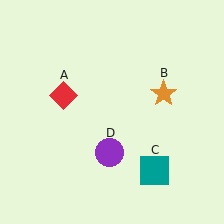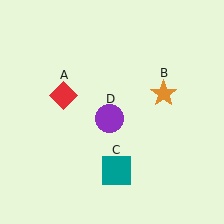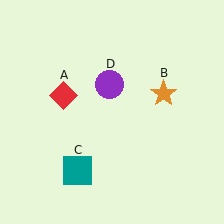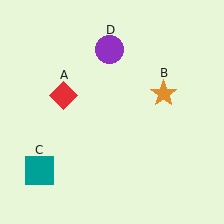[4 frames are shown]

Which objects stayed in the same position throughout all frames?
Red diamond (object A) and orange star (object B) remained stationary.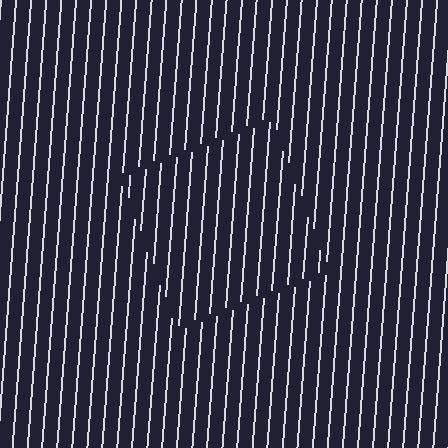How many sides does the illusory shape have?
4 sides — the line-ends trace a square.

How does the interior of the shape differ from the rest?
The interior of the shape contains the same grating, shifted by half a period — the contour is defined by the phase discontinuity where line-ends from the inner and outer gratings abut.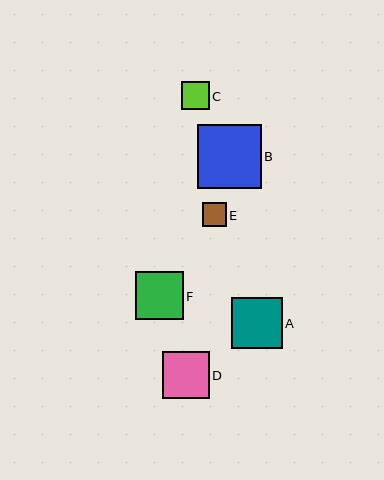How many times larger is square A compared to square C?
Square A is approximately 1.8 times the size of square C.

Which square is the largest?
Square B is the largest with a size of approximately 64 pixels.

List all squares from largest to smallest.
From largest to smallest: B, A, F, D, C, E.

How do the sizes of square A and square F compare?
Square A and square F are approximately the same size.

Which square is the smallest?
Square E is the smallest with a size of approximately 24 pixels.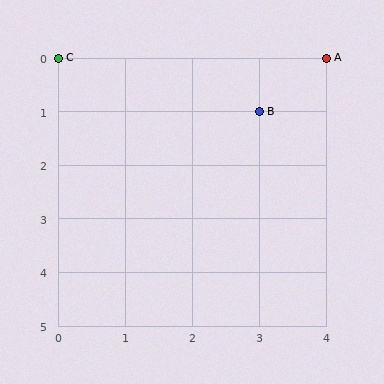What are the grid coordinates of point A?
Point A is at grid coordinates (4, 0).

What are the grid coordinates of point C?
Point C is at grid coordinates (0, 0).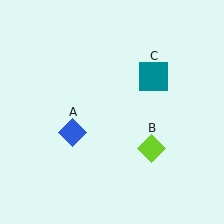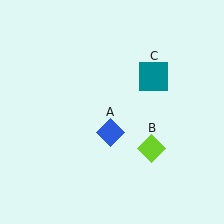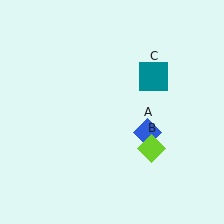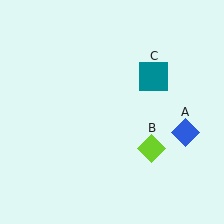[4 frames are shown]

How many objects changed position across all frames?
1 object changed position: blue diamond (object A).